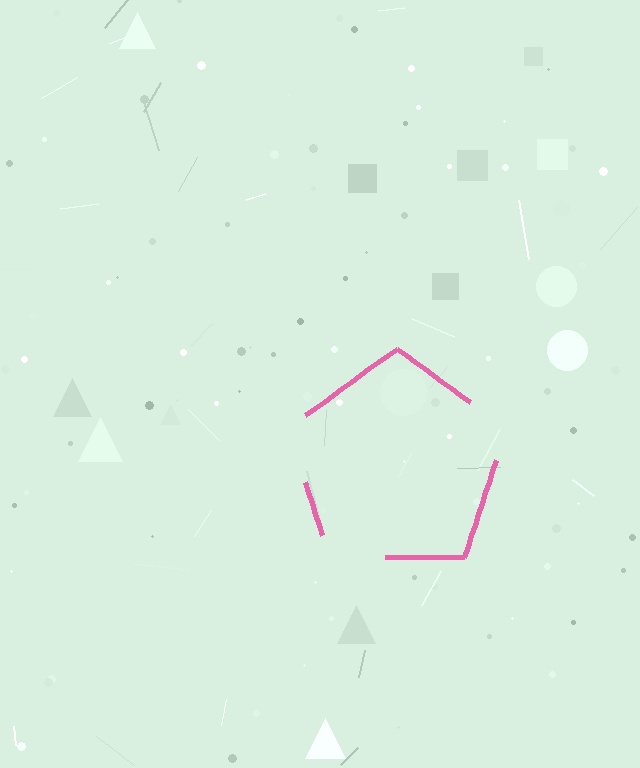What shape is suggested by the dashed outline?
The dashed outline suggests a pentagon.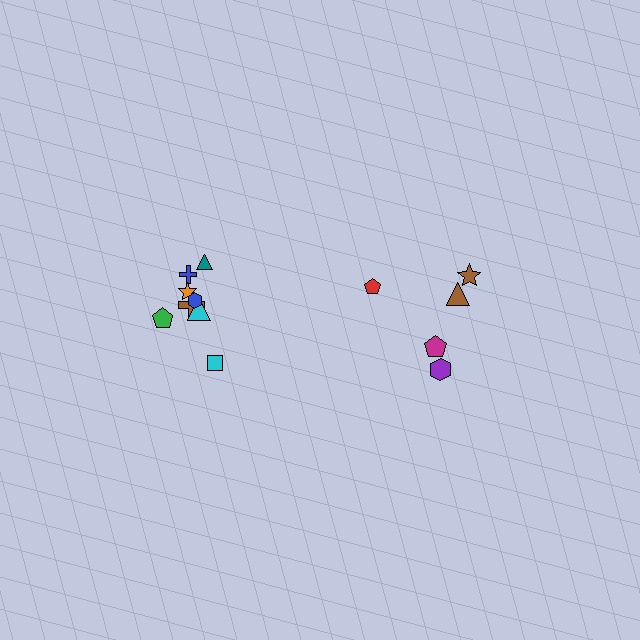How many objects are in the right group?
There are 5 objects.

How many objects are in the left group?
There are 8 objects.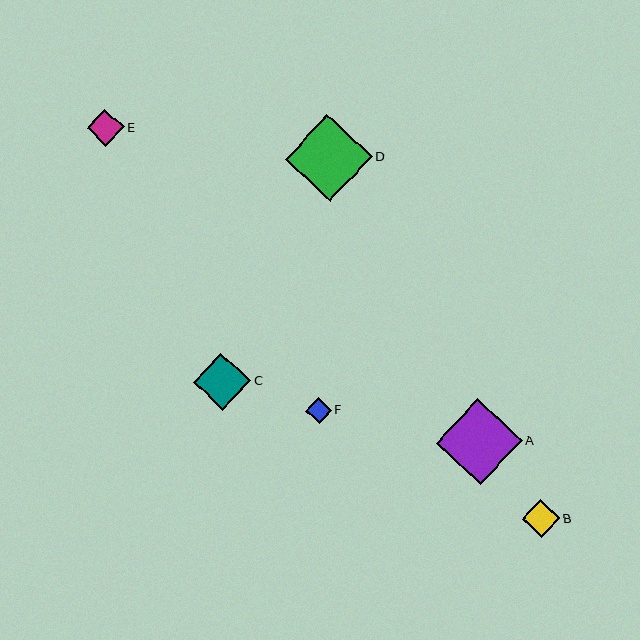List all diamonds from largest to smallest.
From largest to smallest: D, A, C, B, E, F.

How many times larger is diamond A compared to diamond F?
Diamond A is approximately 3.3 times the size of diamond F.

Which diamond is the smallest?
Diamond F is the smallest with a size of approximately 26 pixels.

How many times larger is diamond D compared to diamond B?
Diamond D is approximately 2.3 times the size of diamond B.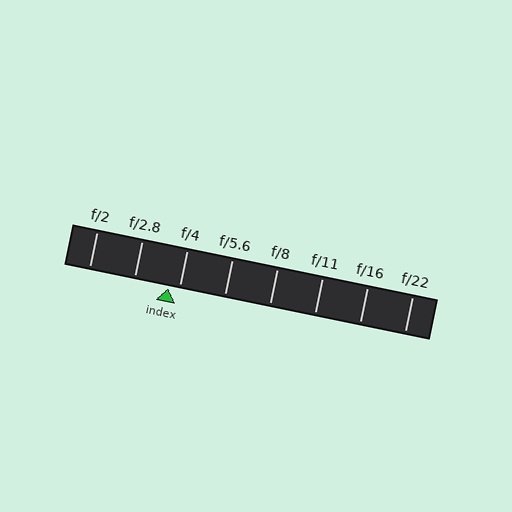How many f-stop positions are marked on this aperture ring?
There are 8 f-stop positions marked.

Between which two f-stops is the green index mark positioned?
The index mark is between f/2.8 and f/4.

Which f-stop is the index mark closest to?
The index mark is closest to f/4.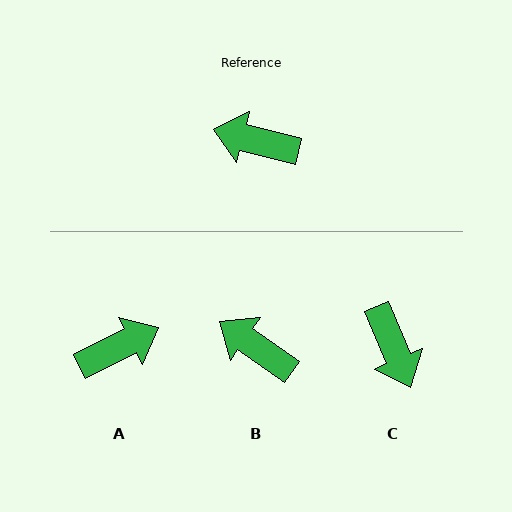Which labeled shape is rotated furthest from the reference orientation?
A, about 139 degrees away.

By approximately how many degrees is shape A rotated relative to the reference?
Approximately 139 degrees clockwise.